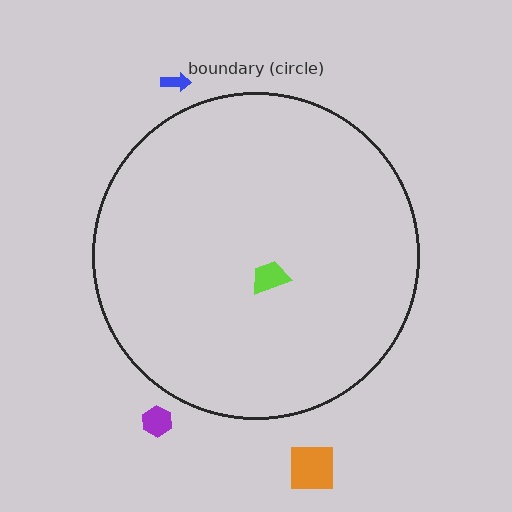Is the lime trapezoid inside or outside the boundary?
Inside.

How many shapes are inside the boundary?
1 inside, 3 outside.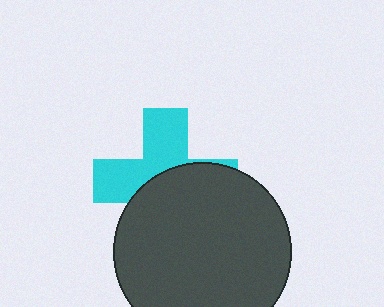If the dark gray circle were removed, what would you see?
You would see the complete cyan cross.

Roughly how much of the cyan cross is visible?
About half of it is visible (roughly 47%).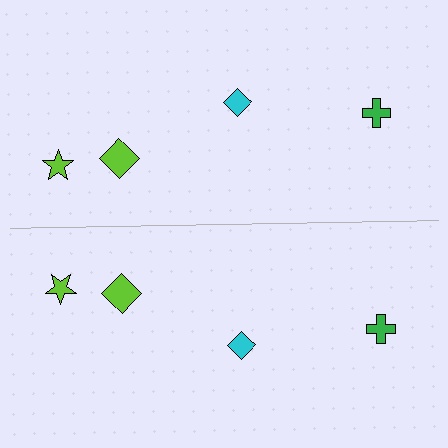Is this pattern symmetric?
Yes, this pattern has bilateral (reflection) symmetry.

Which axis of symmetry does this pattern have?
The pattern has a horizontal axis of symmetry running through the center of the image.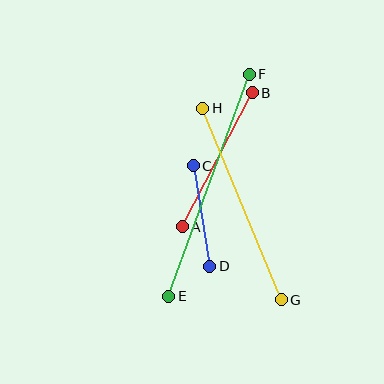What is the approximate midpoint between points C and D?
The midpoint is at approximately (201, 216) pixels.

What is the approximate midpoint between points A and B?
The midpoint is at approximately (217, 160) pixels.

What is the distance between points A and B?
The distance is approximately 151 pixels.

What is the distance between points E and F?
The distance is approximately 236 pixels.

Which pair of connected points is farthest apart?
Points E and F are farthest apart.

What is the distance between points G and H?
The distance is approximately 207 pixels.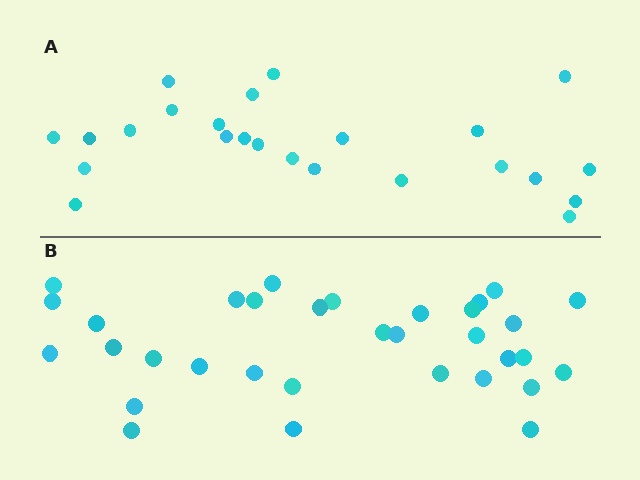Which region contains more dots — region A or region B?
Region B (the bottom region) has more dots.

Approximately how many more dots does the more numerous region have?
Region B has roughly 8 or so more dots than region A.